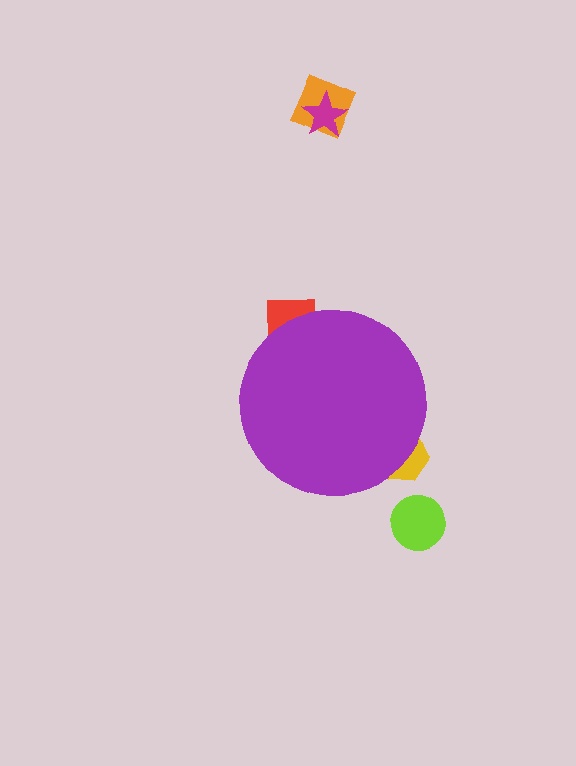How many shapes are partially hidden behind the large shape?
2 shapes are partially hidden.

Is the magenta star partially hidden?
No, the magenta star is fully visible.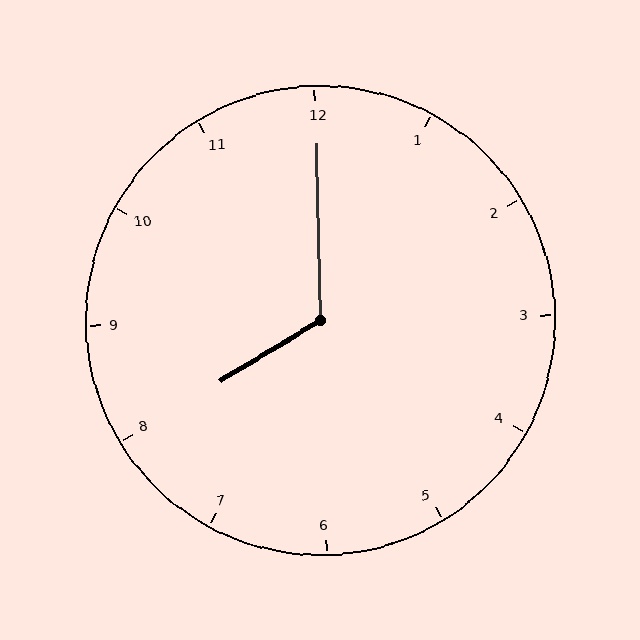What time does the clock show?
8:00.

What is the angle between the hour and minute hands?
Approximately 120 degrees.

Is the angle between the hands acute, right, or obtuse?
It is obtuse.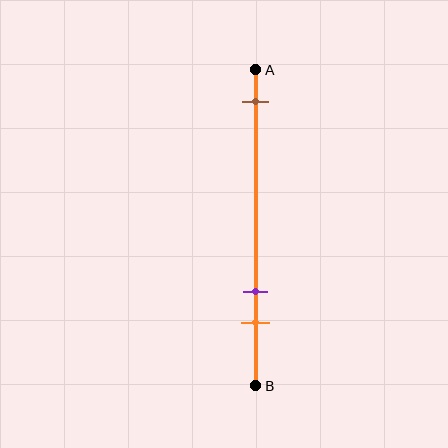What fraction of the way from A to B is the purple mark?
The purple mark is approximately 70% (0.7) of the way from A to B.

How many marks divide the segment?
There are 3 marks dividing the segment.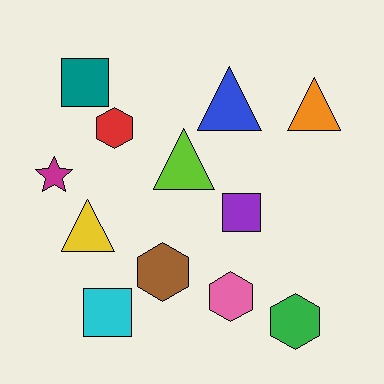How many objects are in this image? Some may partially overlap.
There are 12 objects.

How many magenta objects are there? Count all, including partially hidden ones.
There is 1 magenta object.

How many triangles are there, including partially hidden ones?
There are 4 triangles.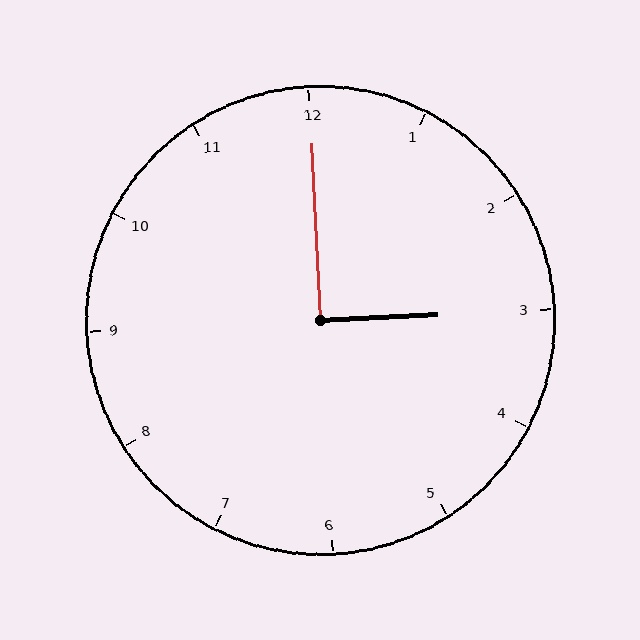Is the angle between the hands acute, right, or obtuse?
It is right.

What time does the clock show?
3:00.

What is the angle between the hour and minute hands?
Approximately 90 degrees.